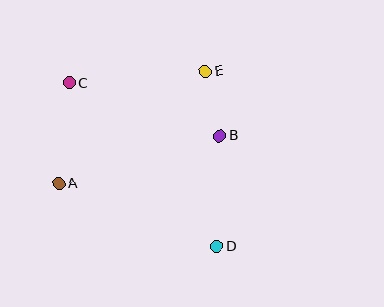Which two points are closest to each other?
Points B and E are closest to each other.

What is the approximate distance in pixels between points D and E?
The distance between D and E is approximately 175 pixels.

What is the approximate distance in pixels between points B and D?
The distance between B and D is approximately 111 pixels.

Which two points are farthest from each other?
Points C and D are farthest from each other.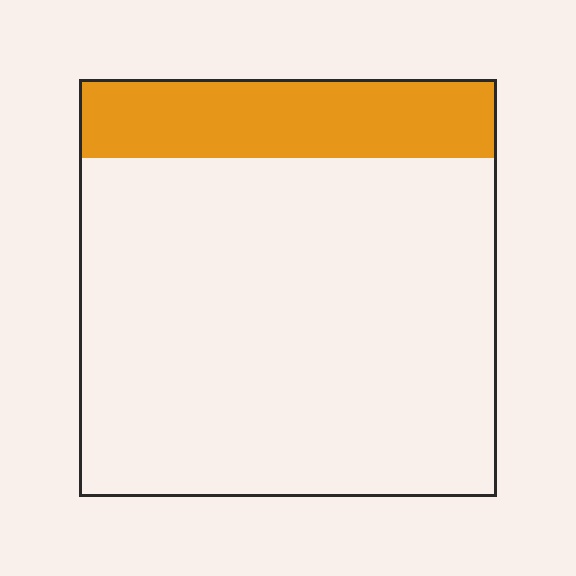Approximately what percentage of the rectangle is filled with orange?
Approximately 20%.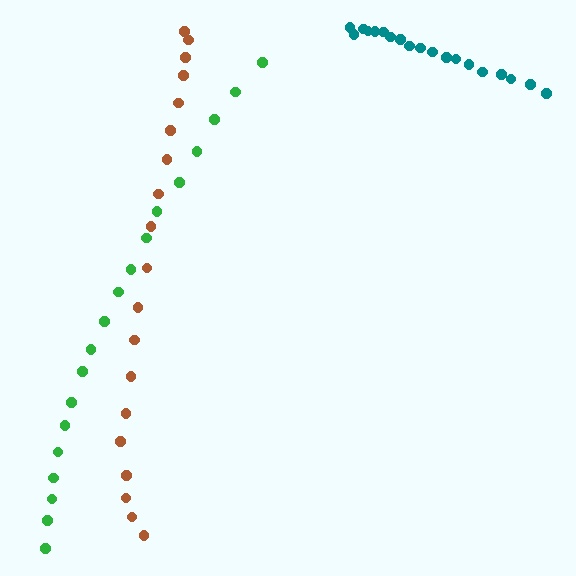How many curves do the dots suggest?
There are 3 distinct paths.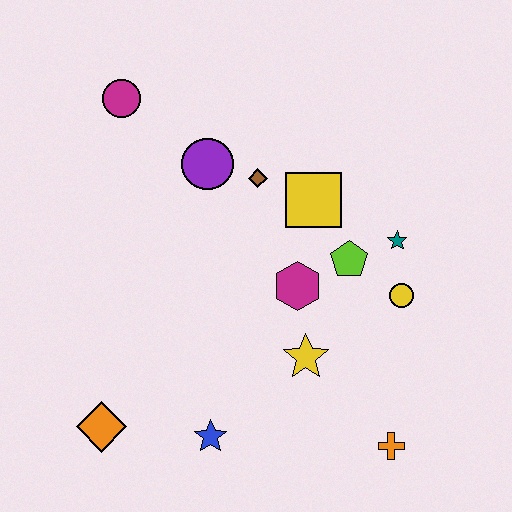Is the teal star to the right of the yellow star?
Yes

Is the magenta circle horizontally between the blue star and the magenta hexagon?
No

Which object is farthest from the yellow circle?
The magenta circle is farthest from the yellow circle.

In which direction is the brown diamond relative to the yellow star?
The brown diamond is above the yellow star.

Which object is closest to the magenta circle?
The purple circle is closest to the magenta circle.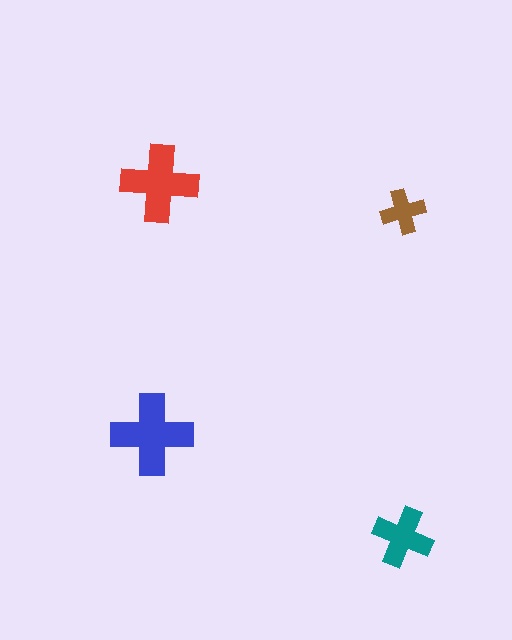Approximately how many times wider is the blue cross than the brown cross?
About 2 times wider.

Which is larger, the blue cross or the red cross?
The blue one.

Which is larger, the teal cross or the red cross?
The red one.